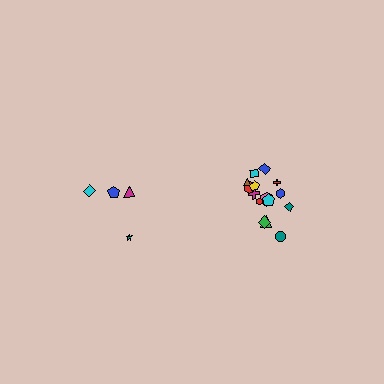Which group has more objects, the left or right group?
The right group.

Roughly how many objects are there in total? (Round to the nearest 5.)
Roughly 20 objects in total.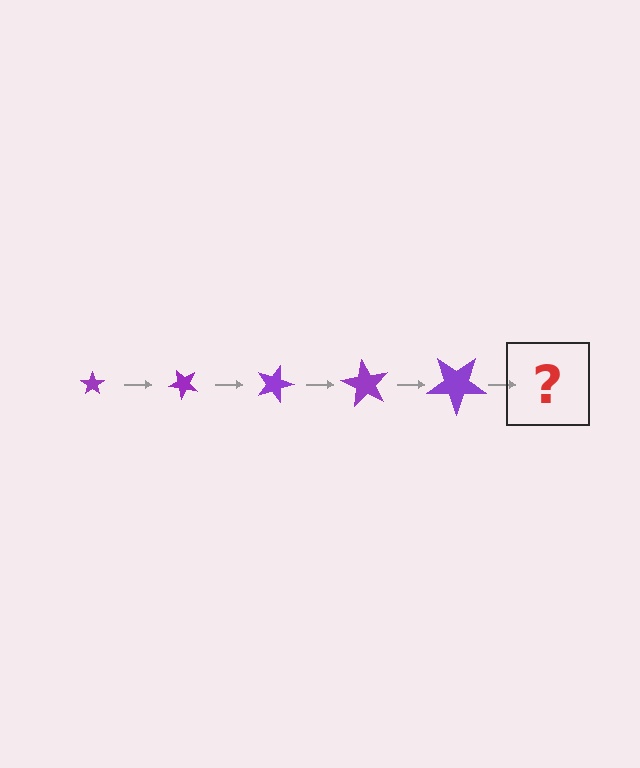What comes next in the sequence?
The next element should be a star, larger than the previous one and rotated 225 degrees from the start.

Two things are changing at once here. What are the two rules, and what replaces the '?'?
The two rules are that the star grows larger each step and it rotates 45 degrees each step. The '?' should be a star, larger than the previous one and rotated 225 degrees from the start.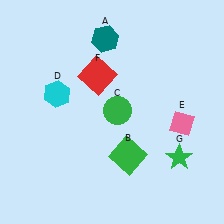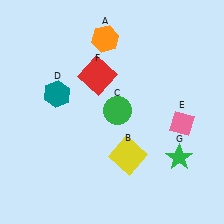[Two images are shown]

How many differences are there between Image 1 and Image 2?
There are 3 differences between the two images.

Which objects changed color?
A changed from teal to orange. B changed from green to yellow. D changed from cyan to teal.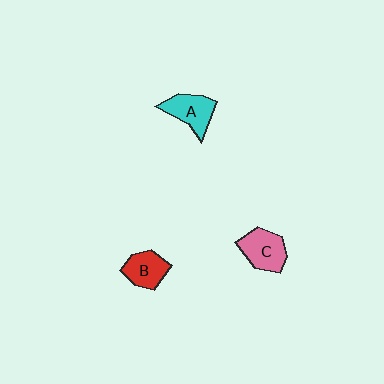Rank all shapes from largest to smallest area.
From largest to smallest: C (pink), A (cyan), B (red).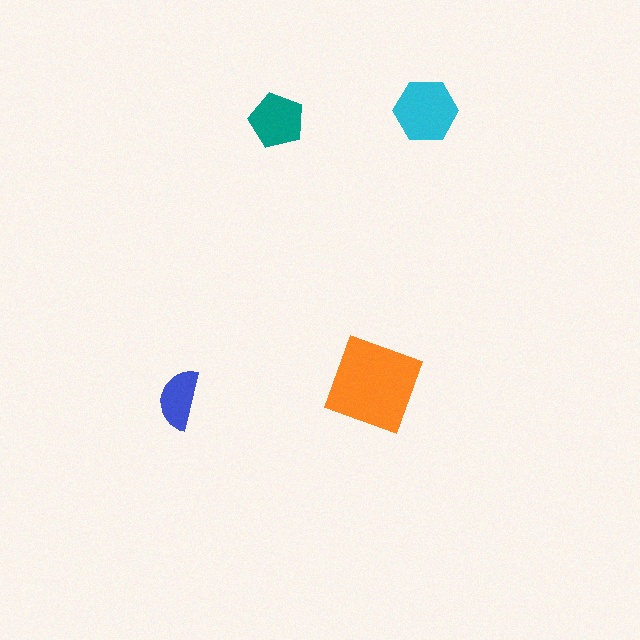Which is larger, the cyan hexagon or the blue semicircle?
The cyan hexagon.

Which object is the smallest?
The blue semicircle.